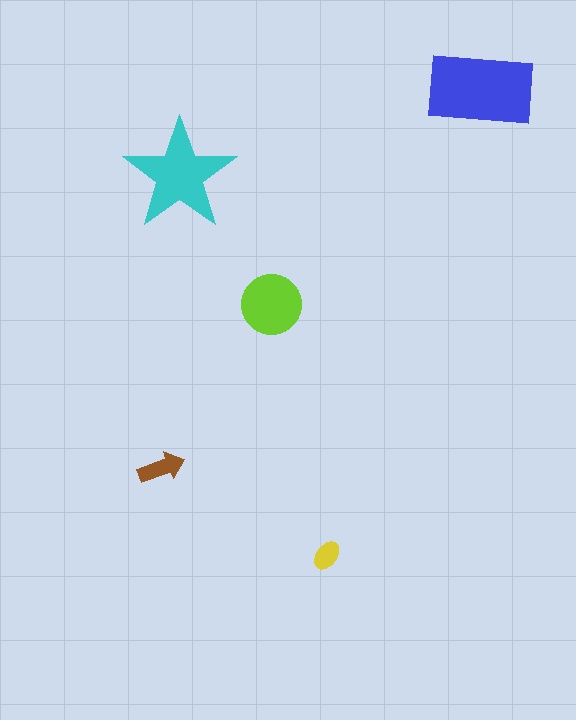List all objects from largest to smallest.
The blue rectangle, the cyan star, the lime circle, the brown arrow, the yellow ellipse.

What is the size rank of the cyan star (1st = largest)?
2nd.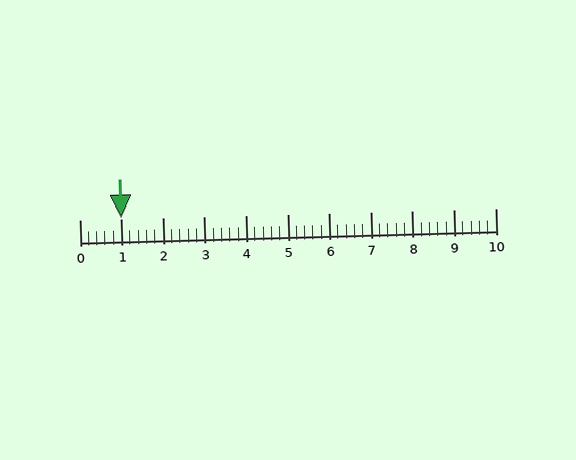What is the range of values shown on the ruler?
The ruler shows values from 0 to 10.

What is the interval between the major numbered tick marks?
The major tick marks are spaced 1 units apart.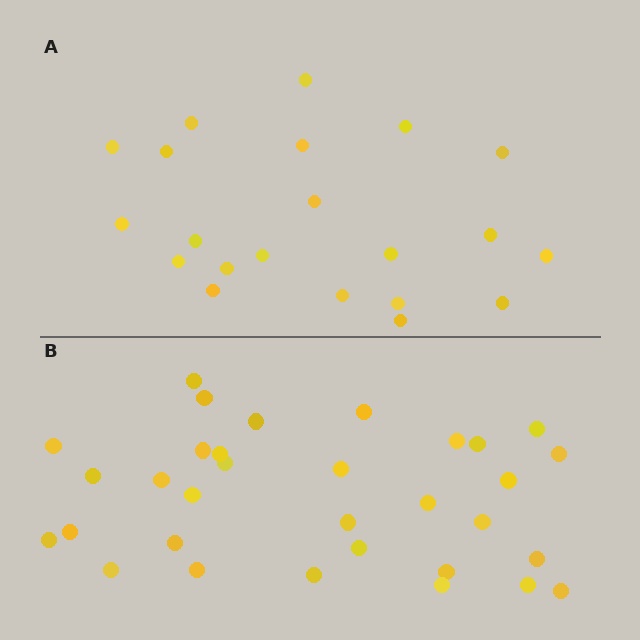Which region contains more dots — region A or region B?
Region B (the bottom region) has more dots.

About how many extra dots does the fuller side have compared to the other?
Region B has roughly 12 or so more dots than region A.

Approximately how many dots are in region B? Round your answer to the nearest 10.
About 30 dots. (The exact count is 32, which rounds to 30.)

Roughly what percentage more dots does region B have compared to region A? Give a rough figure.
About 50% more.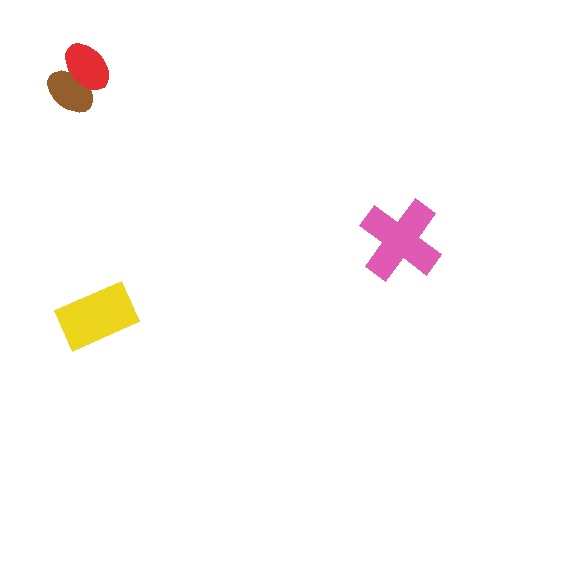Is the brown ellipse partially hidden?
Yes, it is partially covered by another shape.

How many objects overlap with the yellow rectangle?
0 objects overlap with the yellow rectangle.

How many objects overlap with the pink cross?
0 objects overlap with the pink cross.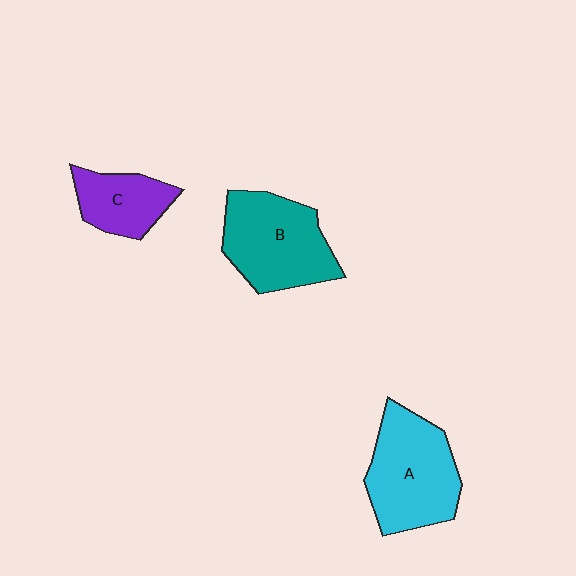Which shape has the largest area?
Shape A (cyan).